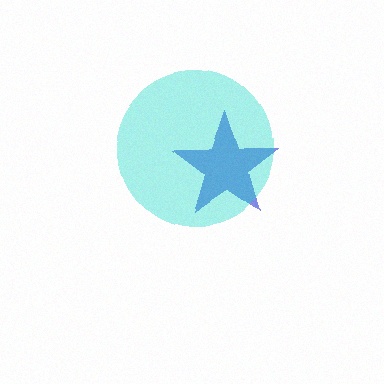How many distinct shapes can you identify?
There are 2 distinct shapes: a blue star, a cyan circle.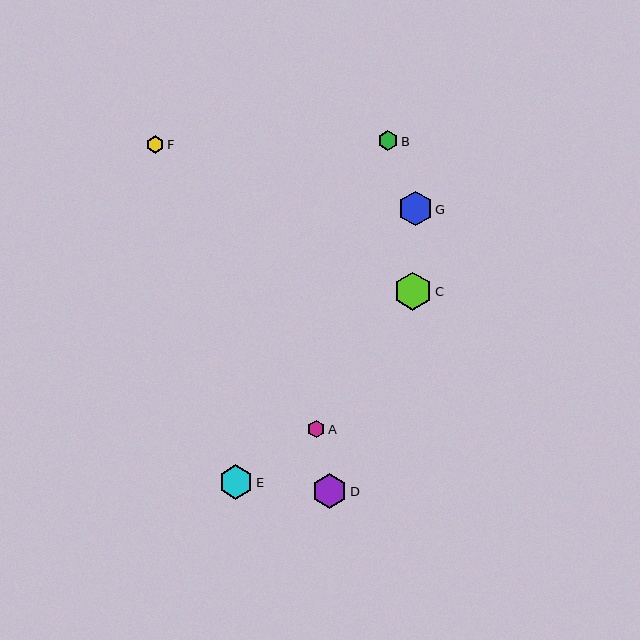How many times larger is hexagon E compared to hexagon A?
Hexagon E is approximately 1.9 times the size of hexagon A.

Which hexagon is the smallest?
Hexagon F is the smallest with a size of approximately 17 pixels.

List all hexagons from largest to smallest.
From largest to smallest: C, D, E, G, B, A, F.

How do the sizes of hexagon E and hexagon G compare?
Hexagon E and hexagon G are approximately the same size.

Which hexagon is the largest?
Hexagon C is the largest with a size of approximately 38 pixels.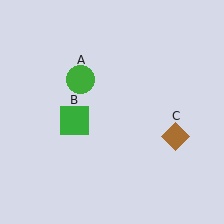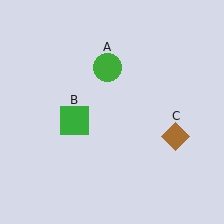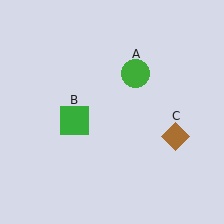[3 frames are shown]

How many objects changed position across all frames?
1 object changed position: green circle (object A).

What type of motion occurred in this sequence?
The green circle (object A) rotated clockwise around the center of the scene.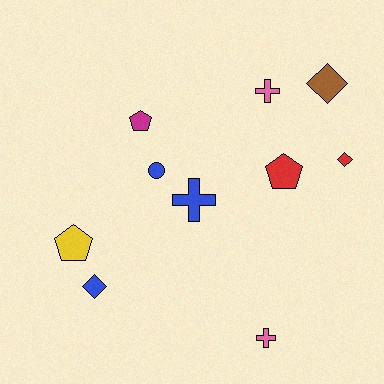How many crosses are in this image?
There are 3 crosses.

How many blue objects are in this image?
There are 3 blue objects.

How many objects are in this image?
There are 10 objects.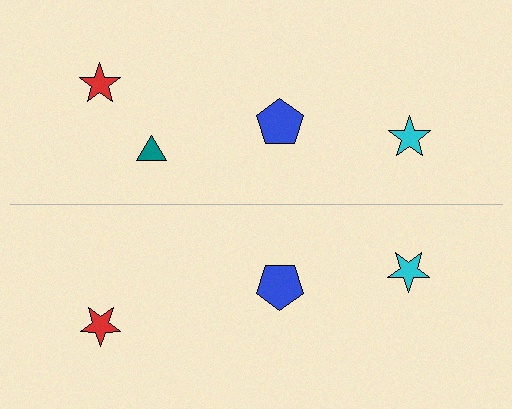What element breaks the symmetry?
A teal triangle is missing from the bottom side.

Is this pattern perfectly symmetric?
No, the pattern is not perfectly symmetric. A teal triangle is missing from the bottom side.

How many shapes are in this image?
There are 7 shapes in this image.